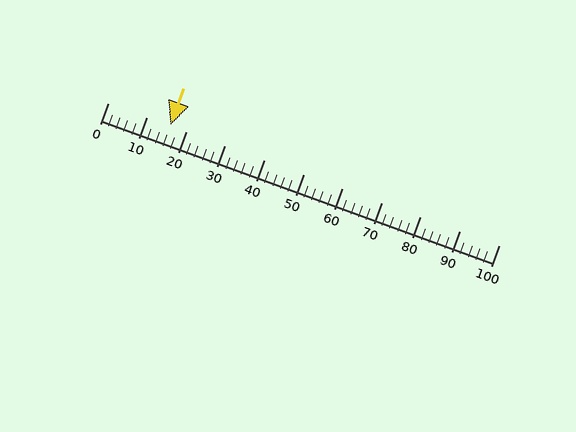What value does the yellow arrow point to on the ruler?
The yellow arrow points to approximately 16.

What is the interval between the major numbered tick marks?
The major tick marks are spaced 10 units apart.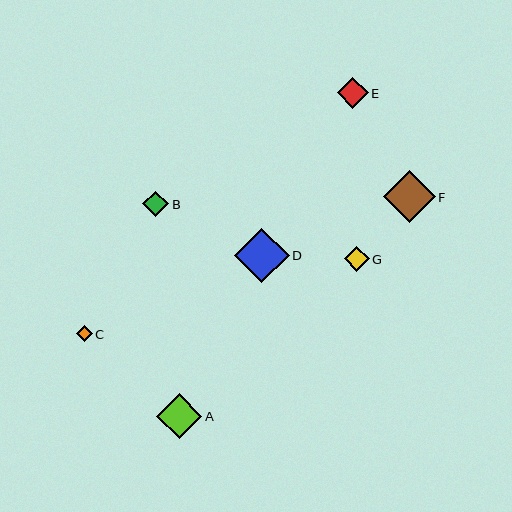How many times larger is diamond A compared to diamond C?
Diamond A is approximately 2.8 times the size of diamond C.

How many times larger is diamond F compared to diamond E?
Diamond F is approximately 1.7 times the size of diamond E.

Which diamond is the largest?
Diamond D is the largest with a size of approximately 55 pixels.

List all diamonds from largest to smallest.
From largest to smallest: D, F, A, E, B, G, C.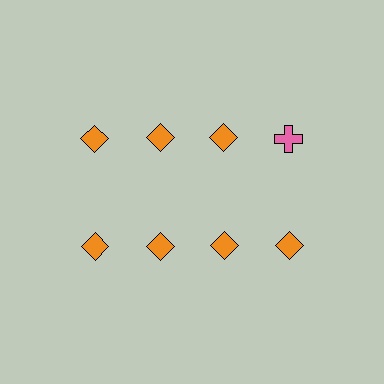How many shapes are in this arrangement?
There are 8 shapes arranged in a grid pattern.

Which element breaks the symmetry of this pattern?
The pink cross in the top row, second from right column breaks the symmetry. All other shapes are orange diamonds.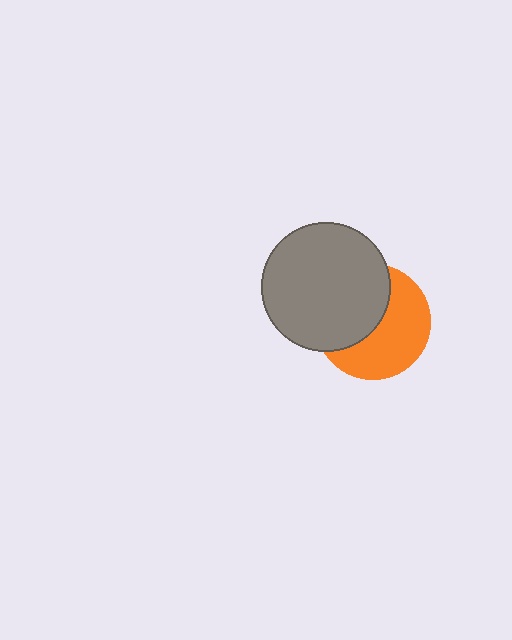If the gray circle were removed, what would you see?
You would see the complete orange circle.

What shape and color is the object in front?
The object in front is a gray circle.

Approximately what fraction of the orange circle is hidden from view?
Roughly 47% of the orange circle is hidden behind the gray circle.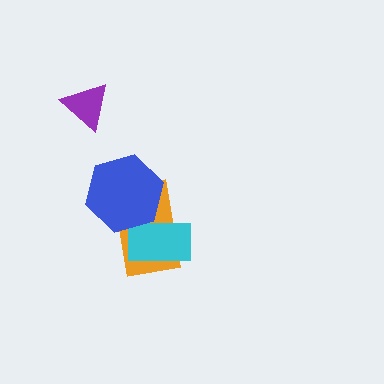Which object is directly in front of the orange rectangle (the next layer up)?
The cyan rectangle is directly in front of the orange rectangle.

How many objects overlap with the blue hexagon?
2 objects overlap with the blue hexagon.